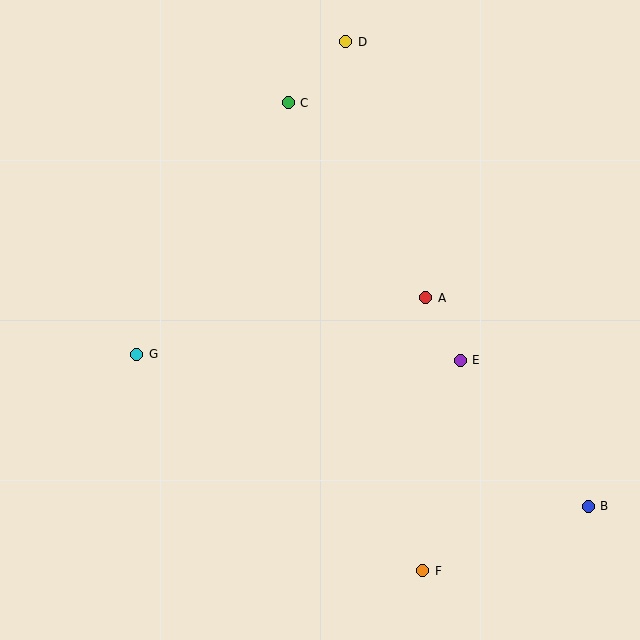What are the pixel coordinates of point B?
Point B is at (588, 506).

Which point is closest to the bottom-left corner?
Point G is closest to the bottom-left corner.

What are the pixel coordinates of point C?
Point C is at (288, 103).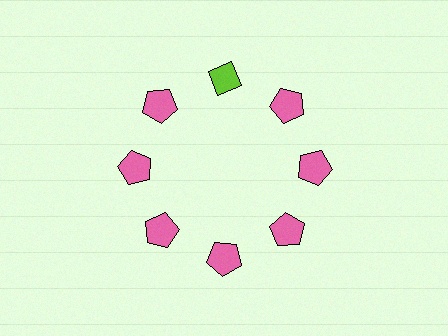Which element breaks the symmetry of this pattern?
The lime diamond at roughly the 12 o'clock position breaks the symmetry. All other shapes are pink pentagons.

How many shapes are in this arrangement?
There are 8 shapes arranged in a ring pattern.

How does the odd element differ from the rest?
It differs in both color (lime instead of pink) and shape (diamond instead of pentagon).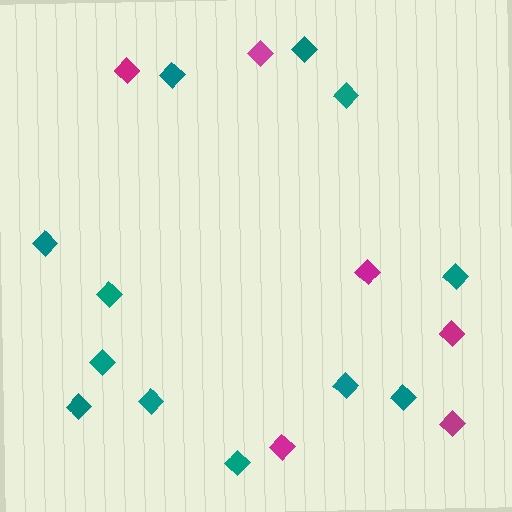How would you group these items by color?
There are 2 groups: one group of teal diamonds (12) and one group of magenta diamonds (6).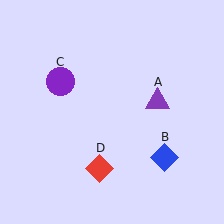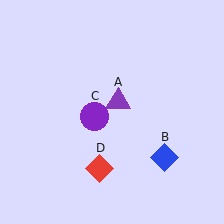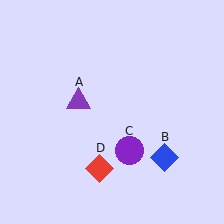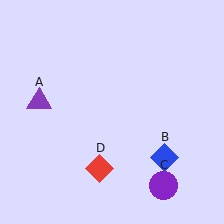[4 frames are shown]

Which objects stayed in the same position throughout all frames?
Blue diamond (object B) and red diamond (object D) remained stationary.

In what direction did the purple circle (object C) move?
The purple circle (object C) moved down and to the right.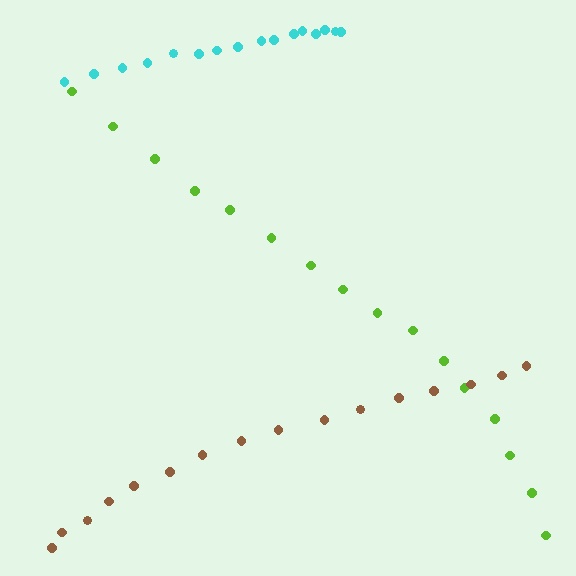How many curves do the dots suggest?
There are 3 distinct paths.